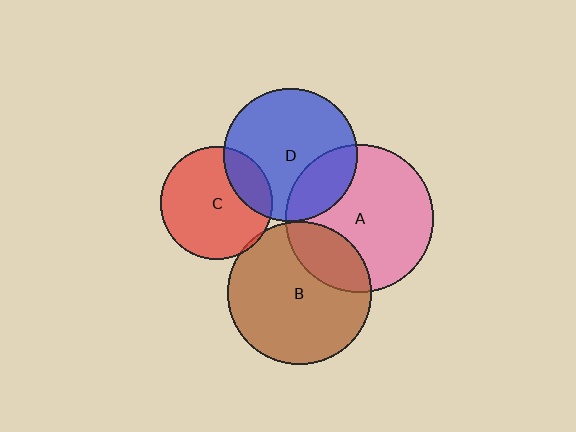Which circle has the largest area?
Circle A (pink).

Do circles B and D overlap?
Yes.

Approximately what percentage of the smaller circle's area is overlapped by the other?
Approximately 5%.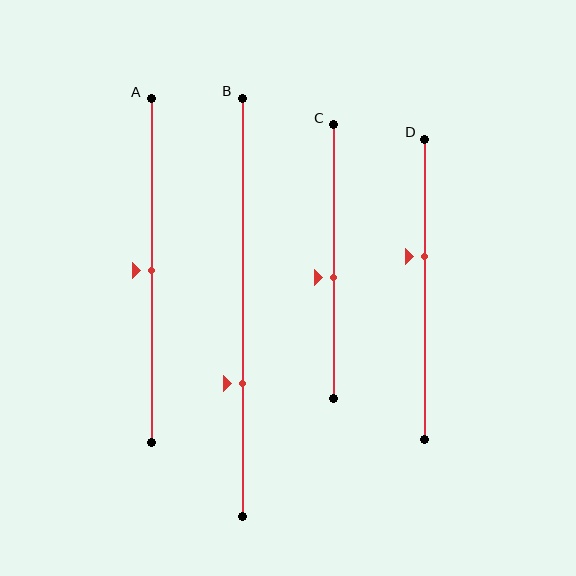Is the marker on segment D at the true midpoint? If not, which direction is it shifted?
No, the marker on segment D is shifted upward by about 11% of the segment length.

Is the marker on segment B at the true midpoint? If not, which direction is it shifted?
No, the marker on segment B is shifted downward by about 18% of the segment length.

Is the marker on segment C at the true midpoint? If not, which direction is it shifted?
No, the marker on segment C is shifted downward by about 6% of the segment length.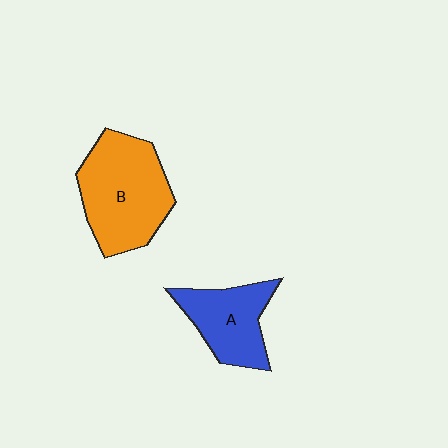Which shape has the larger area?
Shape B (orange).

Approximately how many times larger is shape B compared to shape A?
Approximately 1.5 times.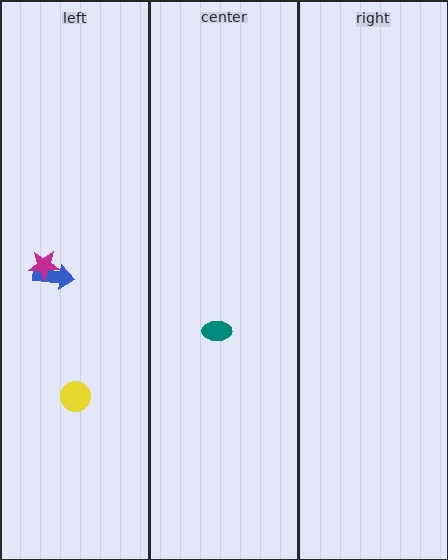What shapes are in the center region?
The teal ellipse.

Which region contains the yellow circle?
The left region.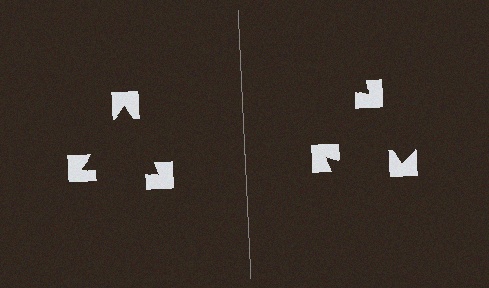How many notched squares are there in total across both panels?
6 — 3 on each side.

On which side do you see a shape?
An illusory triangle appears on the left side. On the right side the wedge cuts are rotated, so no coherent shape forms.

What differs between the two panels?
The notched squares are positioned identically on both sides; only the wedge orientations differ. On the left they align to a triangle; on the right they are misaligned.